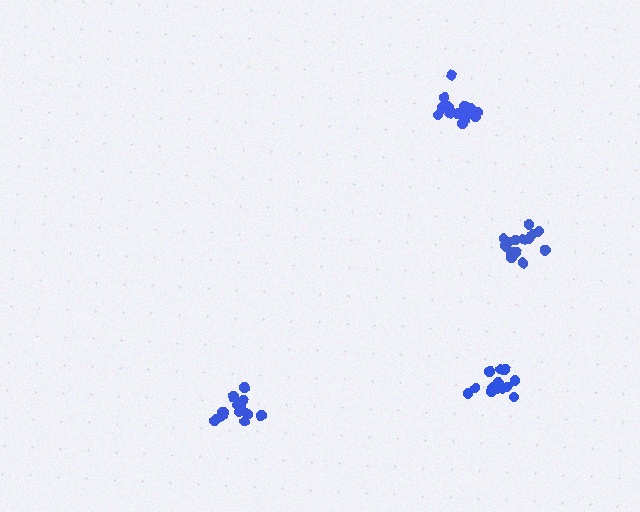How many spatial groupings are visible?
There are 4 spatial groupings.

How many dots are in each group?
Group 1: 14 dots, Group 2: 14 dots, Group 3: 16 dots, Group 4: 19 dots (63 total).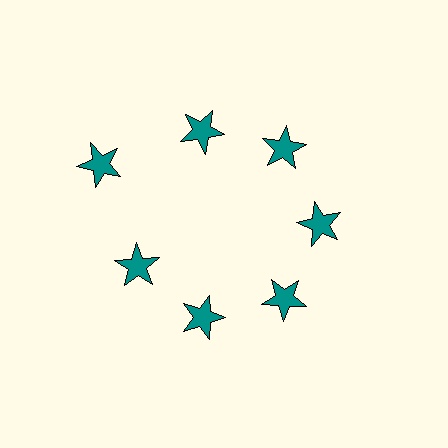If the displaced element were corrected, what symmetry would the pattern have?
It would have 7-fold rotational symmetry — the pattern would map onto itself every 51 degrees.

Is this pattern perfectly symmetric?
No. The 7 teal stars are arranged in a ring, but one element near the 10 o'clock position is pushed outward from the center, breaking the 7-fold rotational symmetry.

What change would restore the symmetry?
The symmetry would be restored by moving it inward, back onto the ring so that all 7 stars sit at equal angles and equal distance from the center.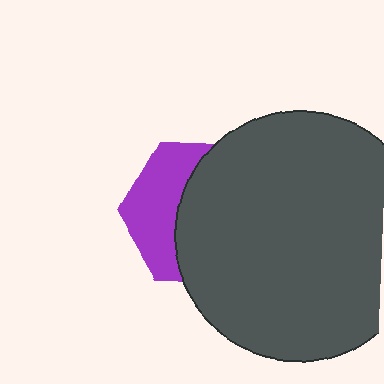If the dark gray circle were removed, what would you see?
You would see the complete purple hexagon.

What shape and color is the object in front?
The object in front is a dark gray circle.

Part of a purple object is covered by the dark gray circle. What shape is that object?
It is a hexagon.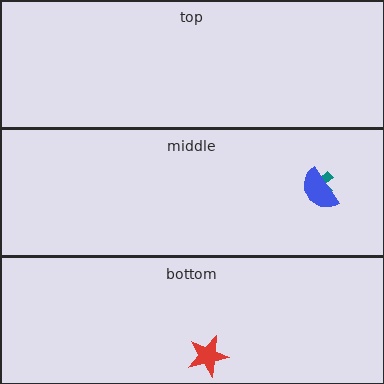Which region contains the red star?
The bottom region.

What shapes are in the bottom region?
The red star.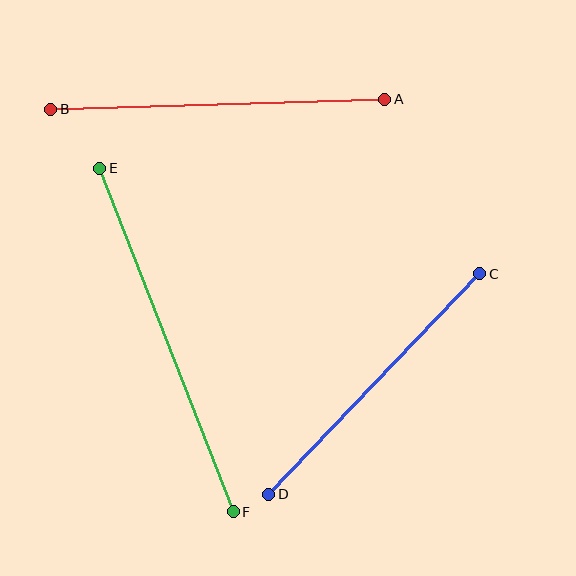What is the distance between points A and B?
The distance is approximately 334 pixels.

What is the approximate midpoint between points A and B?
The midpoint is at approximately (218, 104) pixels.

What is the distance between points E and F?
The distance is approximately 369 pixels.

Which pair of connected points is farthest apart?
Points E and F are farthest apart.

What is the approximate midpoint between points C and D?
The midpoint is at approximately (374, 384) pixels.